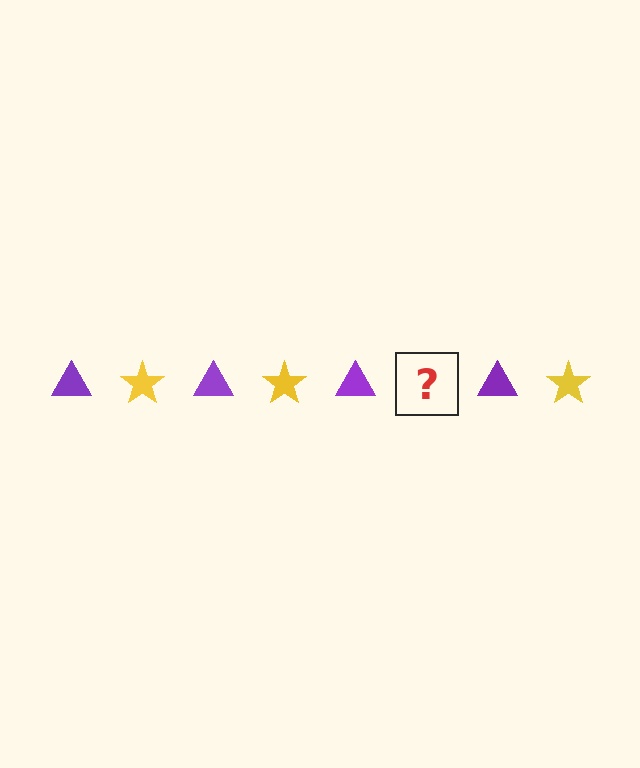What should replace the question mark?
The question mark should be replaced with a yellow star.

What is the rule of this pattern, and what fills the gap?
The rule is that the pattern alternates between purple triangle and yellow star. The gap should be filled with a yellow star.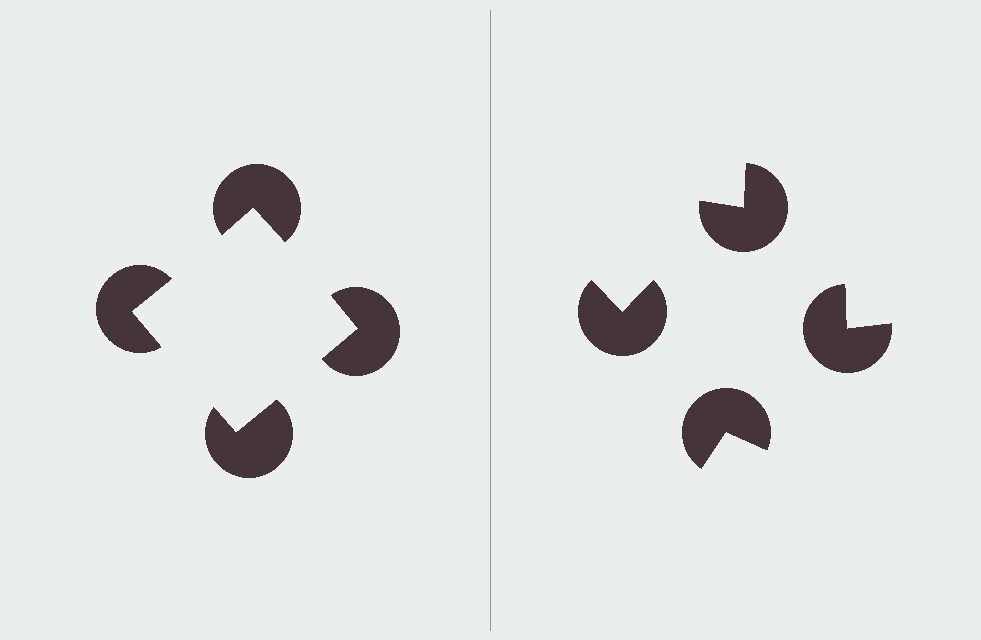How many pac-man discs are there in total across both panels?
8 — 4 on each side.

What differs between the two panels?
The pac-man discs are positioned identically on both sides; only the wedge orientations differ. On the left they align to a square; on the right they are misaligned.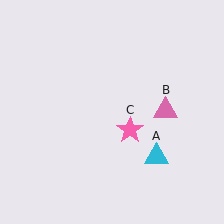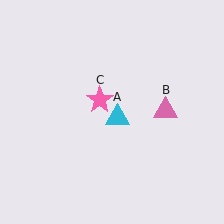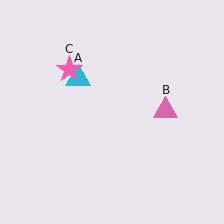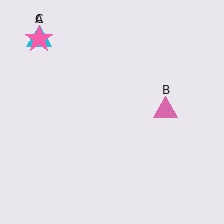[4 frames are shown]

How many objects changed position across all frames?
2 objects changed position: cyan triangle (object A), pink star (object C).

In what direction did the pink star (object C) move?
The pink star (object C) moved up and to the left.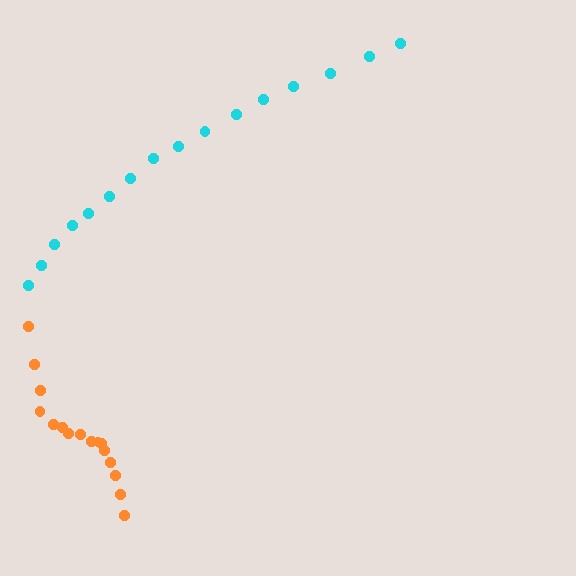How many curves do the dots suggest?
There are 2 distinct paths.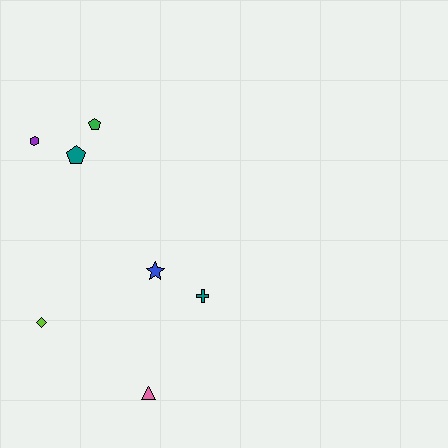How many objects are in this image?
There are 7 objects.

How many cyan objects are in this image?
There are no cyan objects.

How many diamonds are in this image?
There is 1 diamond.